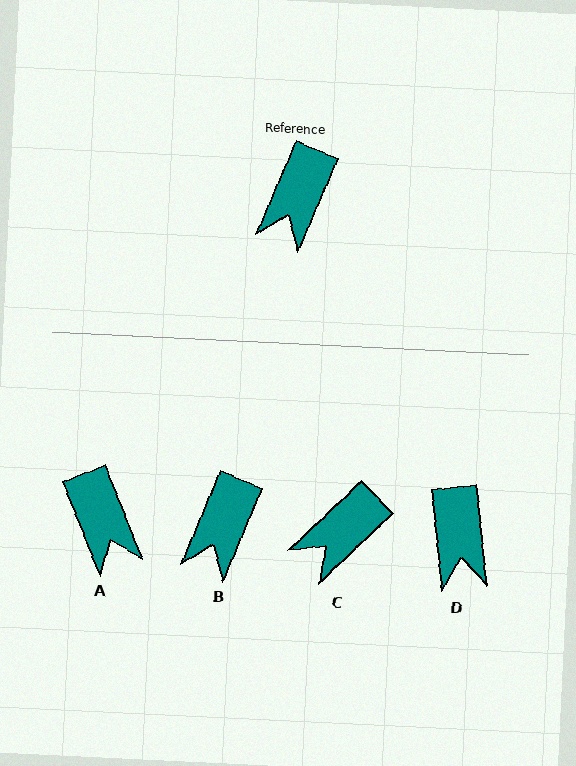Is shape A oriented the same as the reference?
No, it is off by about 45 degrees.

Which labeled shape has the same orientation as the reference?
B.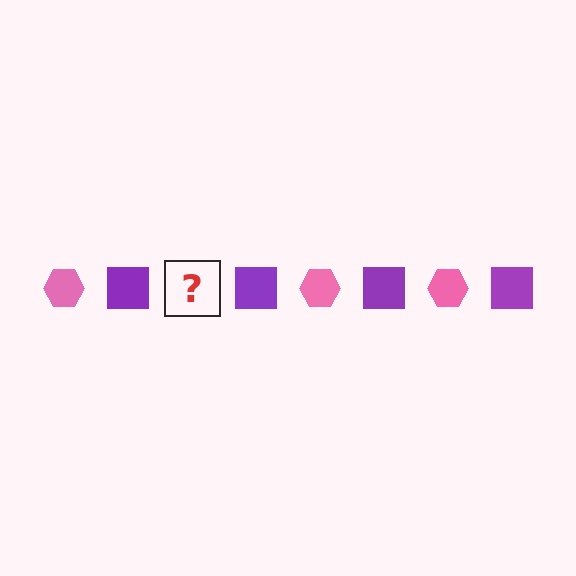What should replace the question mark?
The question mark should be replaced with a pink hexagon.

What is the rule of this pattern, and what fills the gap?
The rule is that the pattern alternates between pink hexagon and purple square. The gap should be filled with a pink hexagon.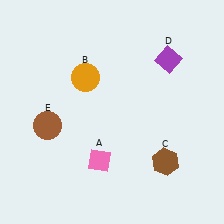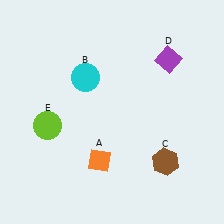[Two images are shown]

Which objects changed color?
A changed from pink to orange. B changed from orange to cyan. E changed from brown to lime.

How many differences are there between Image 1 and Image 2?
There are 3 differences between the two images.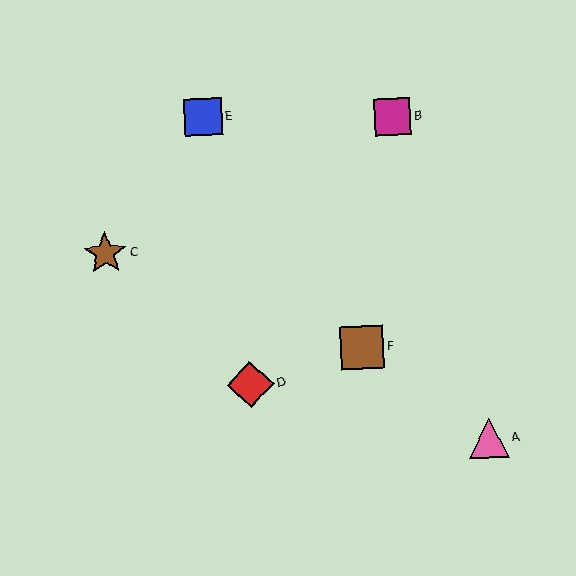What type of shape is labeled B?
Shape B is a magenta square.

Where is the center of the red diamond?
The center of the red diamond is at (251, 384).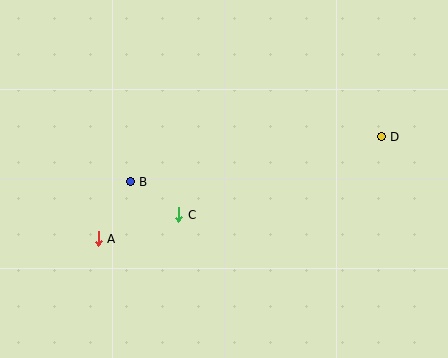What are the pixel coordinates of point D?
Point D is at (381, 137).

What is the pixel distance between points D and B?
The distance between D and B is 255 pixels.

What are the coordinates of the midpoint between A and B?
The midpoint between A and B is at (114, 210).